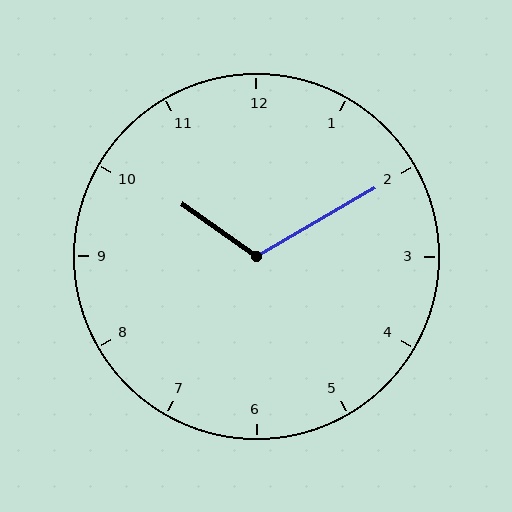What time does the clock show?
10:10.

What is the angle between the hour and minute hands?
Approximately 115 degrees.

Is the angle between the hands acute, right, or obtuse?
It is obtuse.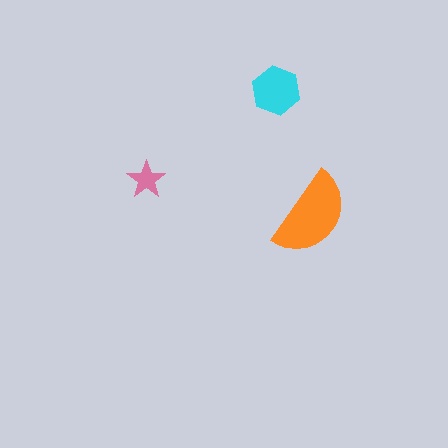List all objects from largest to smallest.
The orange semicircle, the cyan hexagon, the pink star.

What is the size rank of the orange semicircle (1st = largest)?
1st.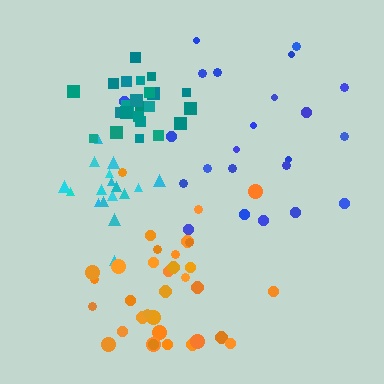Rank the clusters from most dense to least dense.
teal, cyan, orange, blue.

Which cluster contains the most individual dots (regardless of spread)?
Orange (35).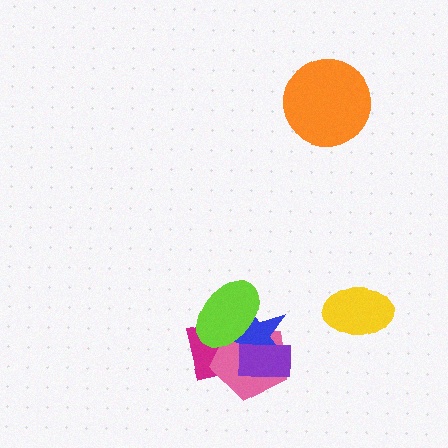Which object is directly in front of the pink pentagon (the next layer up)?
The blue star is directly in front of the pink pentagon.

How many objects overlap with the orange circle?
0 objects overlap with the orange circle.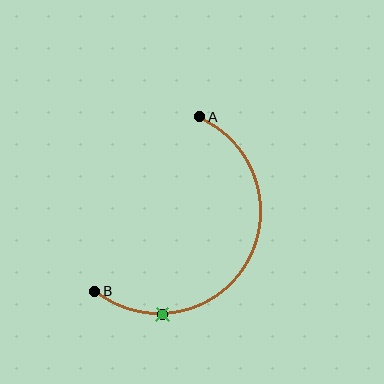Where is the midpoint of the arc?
The arc midpoint is the point on the curve farthest from the straight line joining A and B. It sits to the right of that line.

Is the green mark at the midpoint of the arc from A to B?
No. The green mark lies on the arc but is closer to endpoint B. The arc midpoint would be at the point on the curve equidistant along the arc from both A and B.